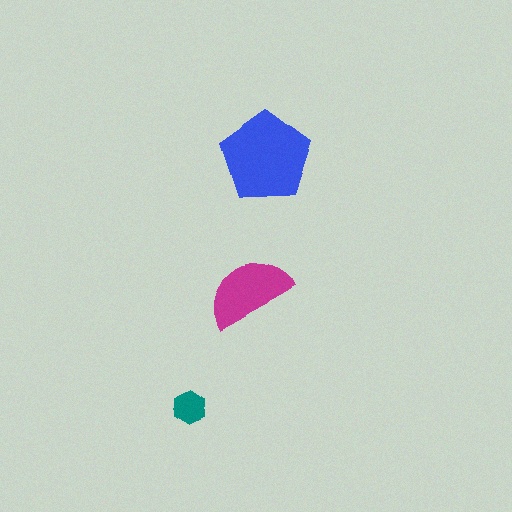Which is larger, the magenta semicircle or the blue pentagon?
The blue pentagon.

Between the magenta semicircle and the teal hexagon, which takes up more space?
The magenta semicircle.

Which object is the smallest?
The teal hexagon.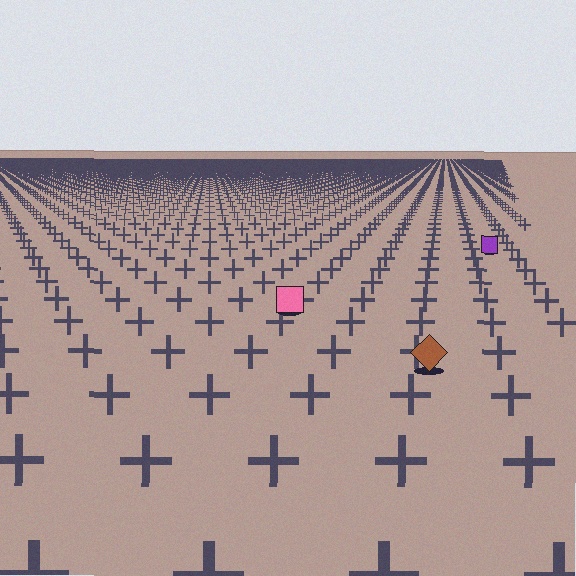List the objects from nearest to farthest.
From nearest to farthest: the brown diamond, the pink square, the purple square.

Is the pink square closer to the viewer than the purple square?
Yes. The pink square is closer — you can tell from the texture gradient: the ground texture is coarser near it.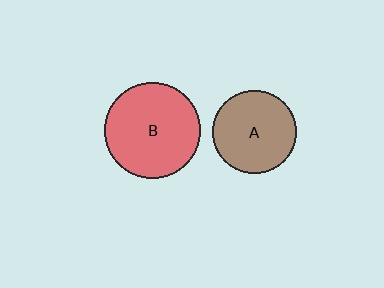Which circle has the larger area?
Circle B (red).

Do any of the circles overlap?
No, none of the circles overlap.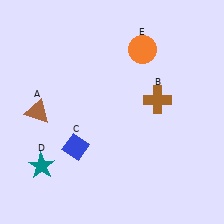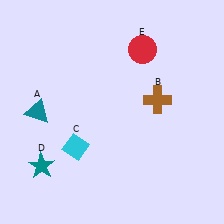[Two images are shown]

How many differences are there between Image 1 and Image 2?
There are 3 differences between the two images.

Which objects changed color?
A changed from brown to teal. C changed from blue to cyan. E changed from orange to red.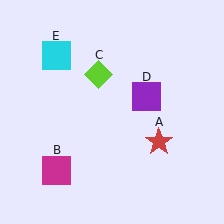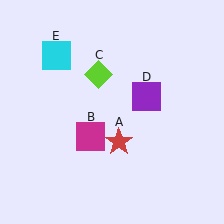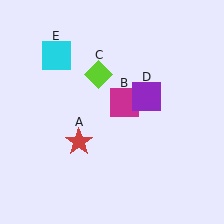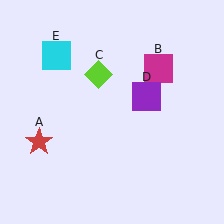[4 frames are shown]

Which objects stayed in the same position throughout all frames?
Lime diamond (object C) and purple square (object D) and cyan square (object E) remained stationary.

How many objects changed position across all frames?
2 objects changed position: red star (object A), magenta square (object B).